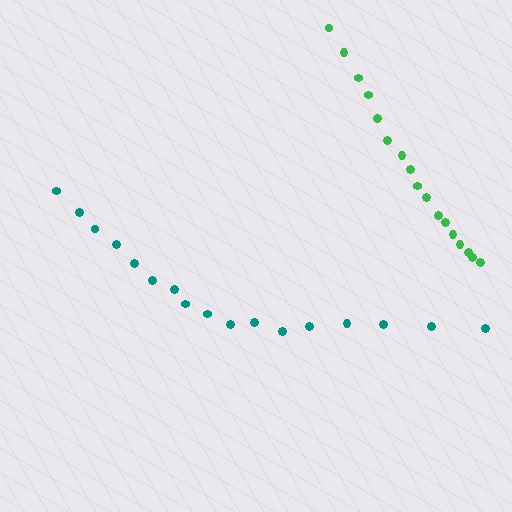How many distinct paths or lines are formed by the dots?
There are 2 distinct paths.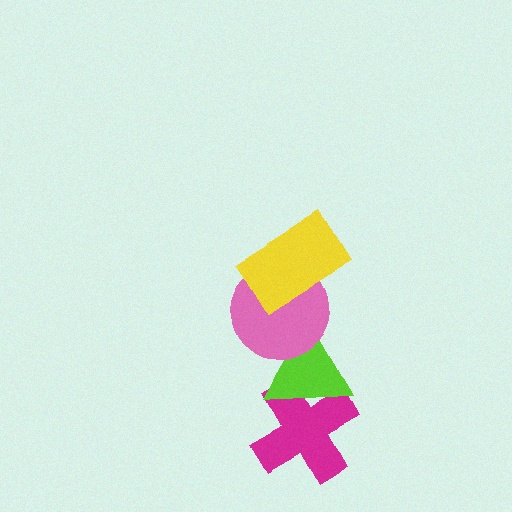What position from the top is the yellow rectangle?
The yellow rectangle is 1st from the top.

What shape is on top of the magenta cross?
The lime triangle is on top of the magenta cross.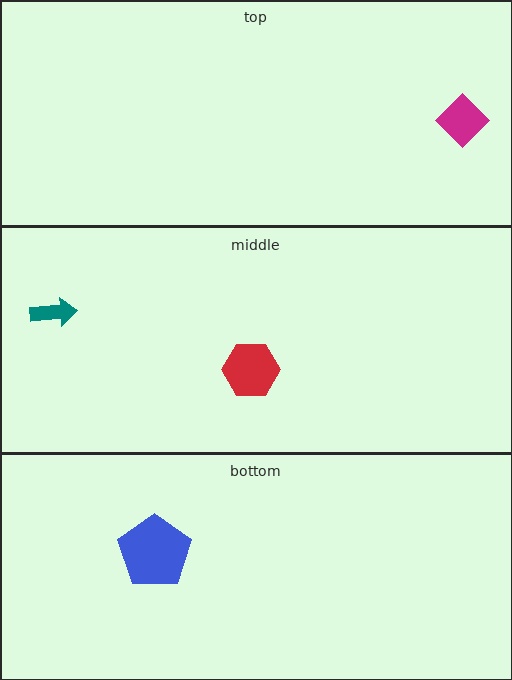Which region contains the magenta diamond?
The top region.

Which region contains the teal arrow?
The middle region.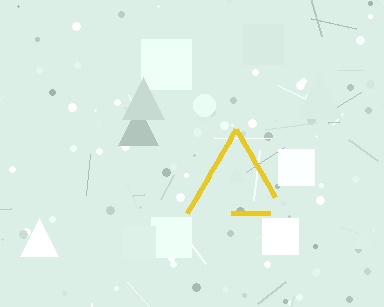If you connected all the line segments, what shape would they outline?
They would outline a triangle.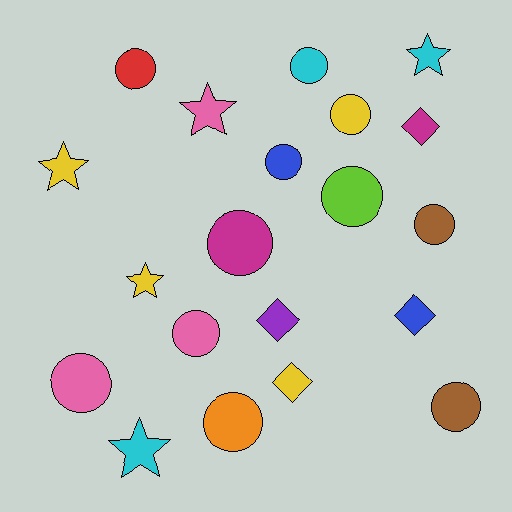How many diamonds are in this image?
There are 4 diamonds.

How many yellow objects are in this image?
There are 4 yellow objects.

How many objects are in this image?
There are 20 objects.